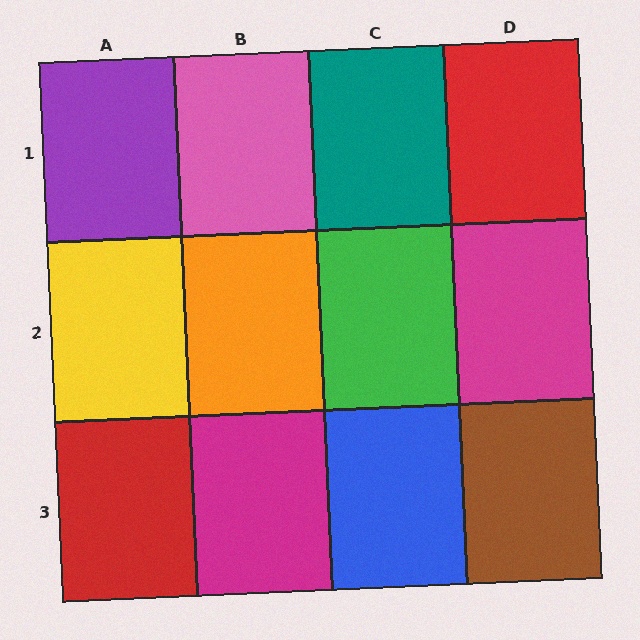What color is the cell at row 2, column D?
Magenta.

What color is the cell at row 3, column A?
Red.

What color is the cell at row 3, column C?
Blue.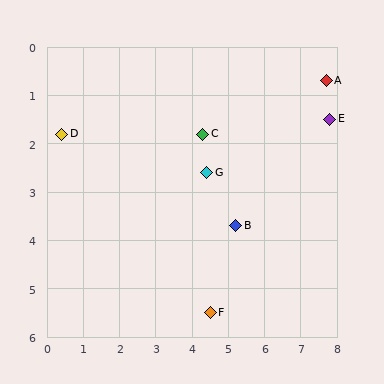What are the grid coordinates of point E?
Point E is at approximately (7.8, 1.5).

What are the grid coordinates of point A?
Point A is at approximately (7.7, 0.7).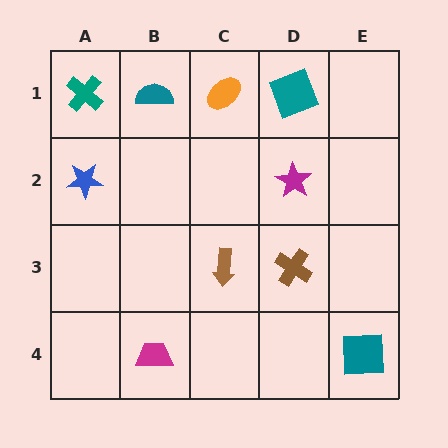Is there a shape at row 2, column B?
No, that cell is empty.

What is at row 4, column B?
A magenta trapezoid.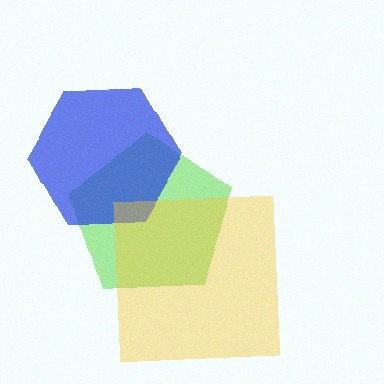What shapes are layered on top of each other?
The layered shapes are: a lime pentagon, a blue hexagon, a yellow square.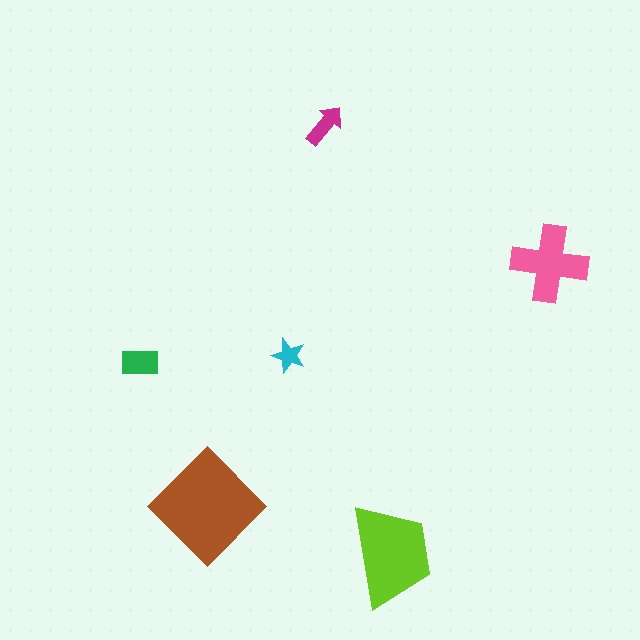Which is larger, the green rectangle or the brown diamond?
The brown diamond.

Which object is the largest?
The brown diamond.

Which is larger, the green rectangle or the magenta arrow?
The green rectangle.